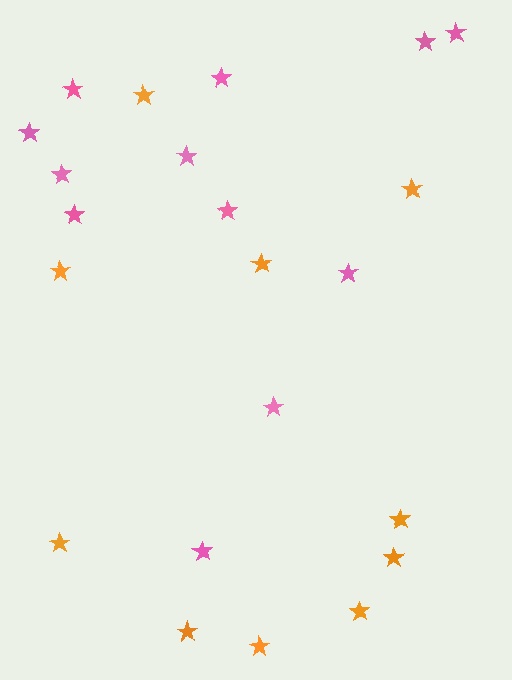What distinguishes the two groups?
There are 2 groups: one group of orange stars (10) and one group of pink stars (12).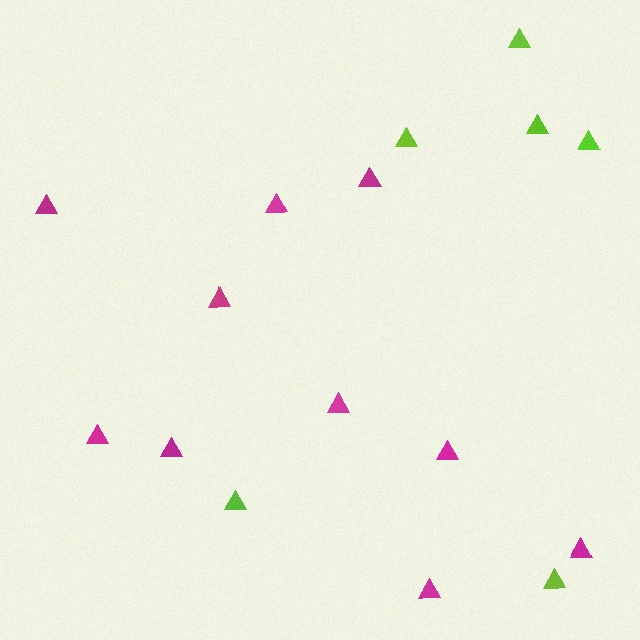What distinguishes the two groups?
There are 2 groups: one group of magenta triangles (10) and one group of lime triangles (6).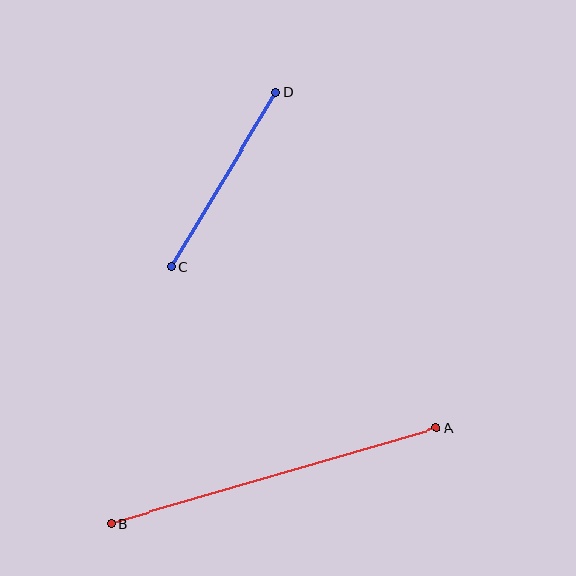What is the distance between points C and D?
The distance is approximately 204 pixels.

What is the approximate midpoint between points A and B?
The midpoint is at approximately (274, 476) pixels.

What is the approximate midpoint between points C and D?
The midpoint is at approximately (224, 180) pixels.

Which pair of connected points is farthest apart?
Points A and B are farthest apart.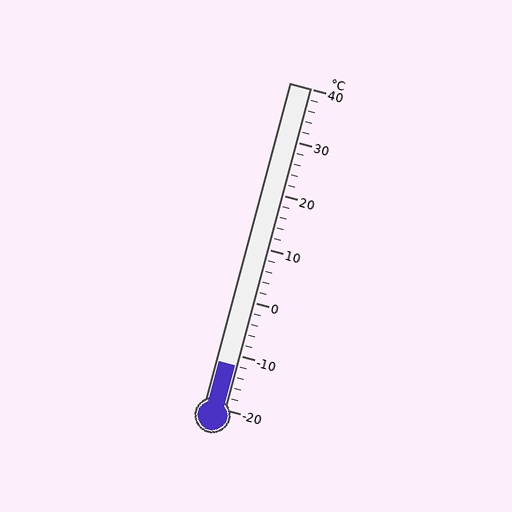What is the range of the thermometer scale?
The thermometer scale ranges from -20°C to 40°C.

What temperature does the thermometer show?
The thermometer shows approximately -12°C.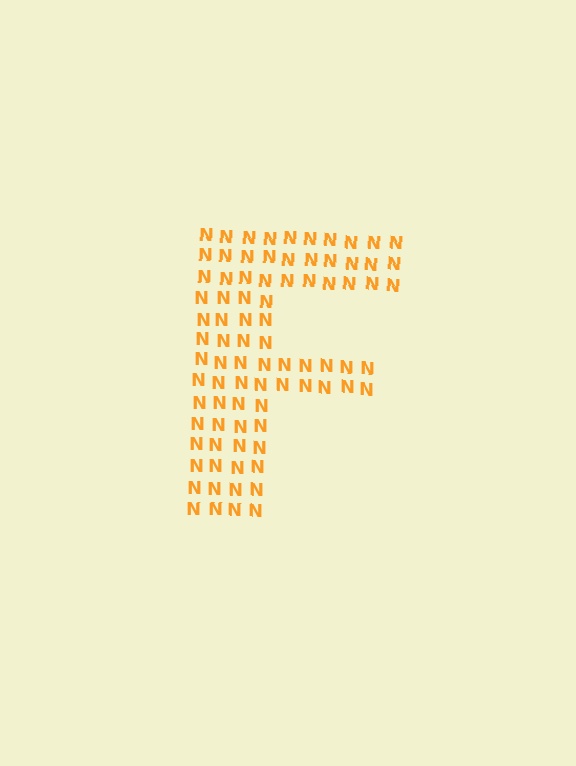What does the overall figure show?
The overall figure shows the letter F.